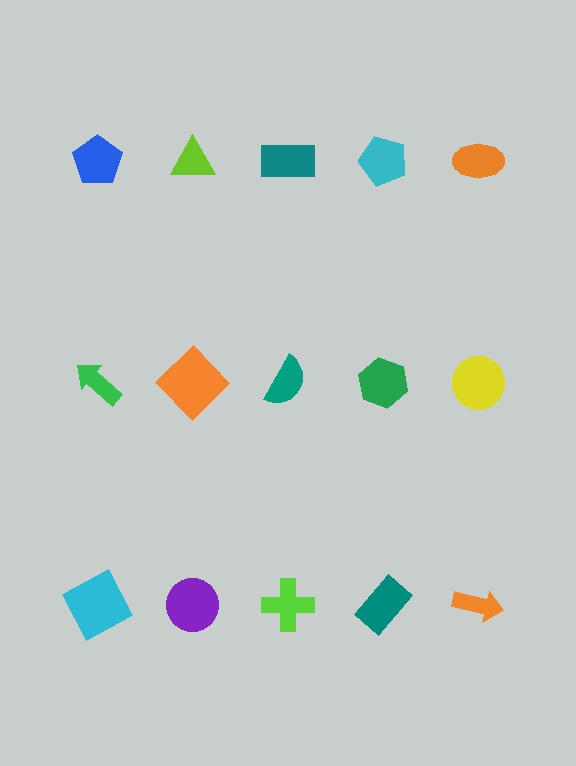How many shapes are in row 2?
5 shapes.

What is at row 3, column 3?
A lime cross.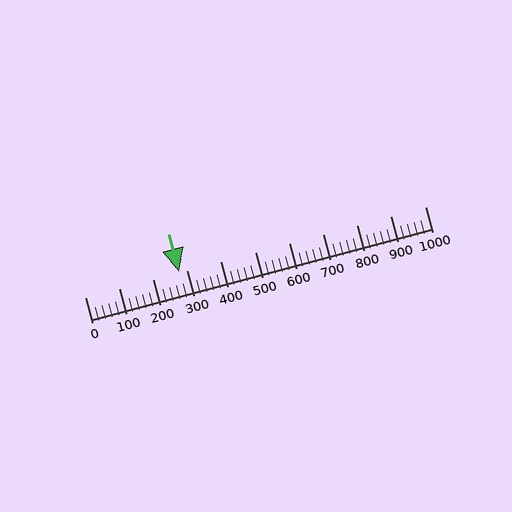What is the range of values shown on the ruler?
The ruler shows values from 0 to 1000.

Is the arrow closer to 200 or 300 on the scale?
The arrow is closer to 300.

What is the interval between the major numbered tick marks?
The major tick marks are spaced 100 units apart.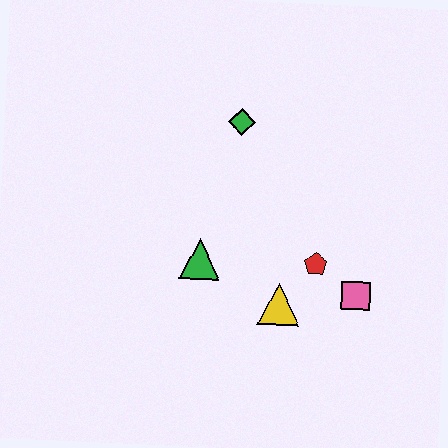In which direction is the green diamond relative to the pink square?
The green diamond is above the pink square.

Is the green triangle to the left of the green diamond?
Yes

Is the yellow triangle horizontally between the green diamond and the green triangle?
No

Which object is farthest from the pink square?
The green diamond is farthest from the pink square.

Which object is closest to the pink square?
The red pentagon is closest to the pink square.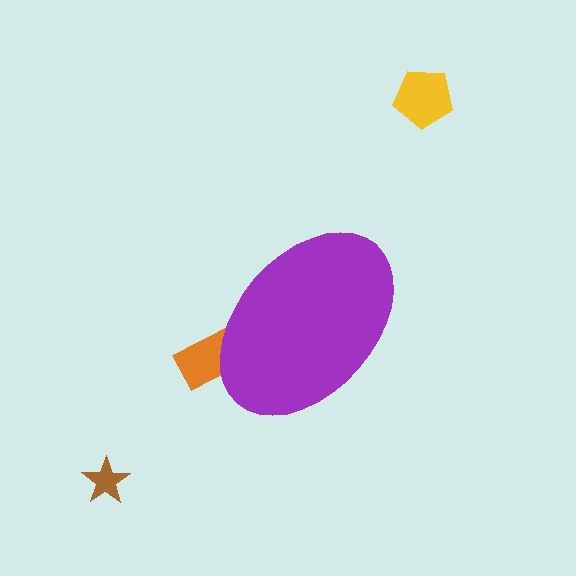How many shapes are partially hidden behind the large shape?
1 shape is partially hidden.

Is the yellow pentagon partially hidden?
No, the yellow pentagon is fully visible.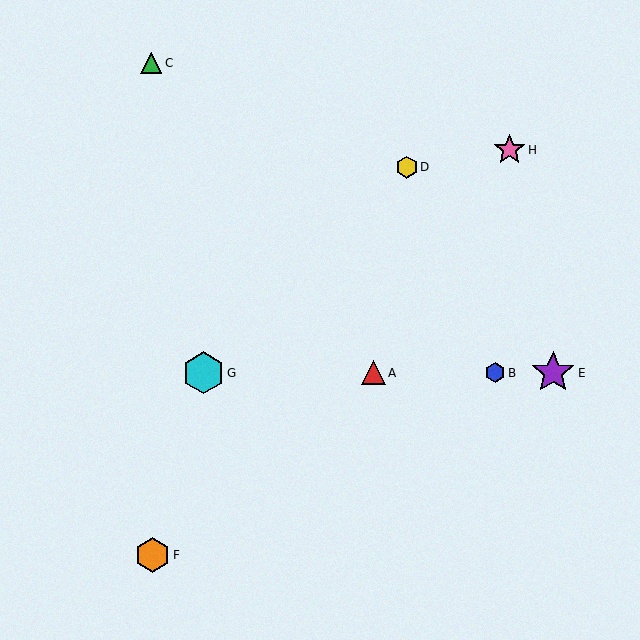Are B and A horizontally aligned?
Yes, both are at y≈373.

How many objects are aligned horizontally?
4 objects (A, B, E, G) are aligned horizontally.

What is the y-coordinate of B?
Object B is at y≈373.